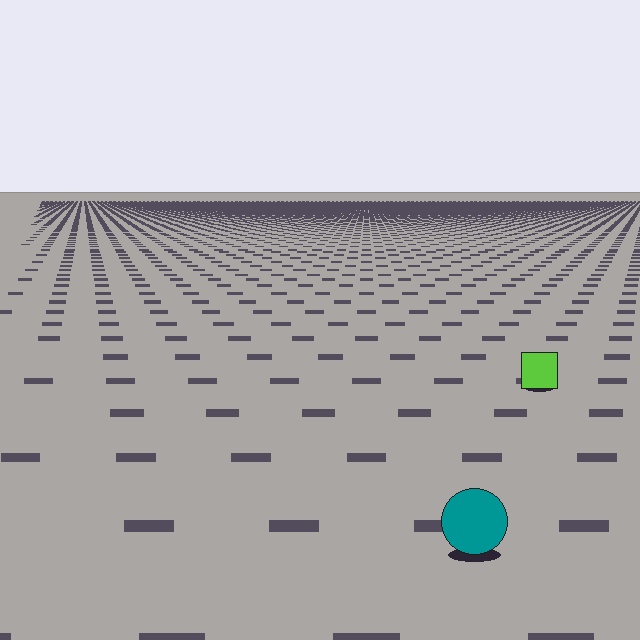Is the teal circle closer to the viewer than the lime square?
Yes. The teal circle is closer — you can tell from the texture gradient: the ground texture is coarser near it.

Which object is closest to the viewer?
The teal circle is closest. The texture marks near it are larger and more spread out.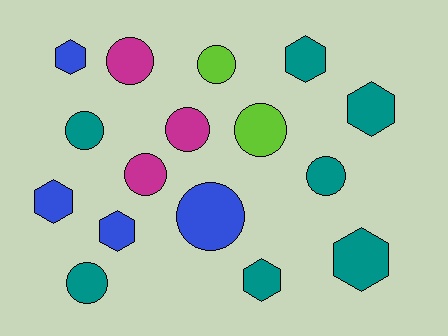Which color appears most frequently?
Teal, with 7 objects.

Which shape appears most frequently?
Circle, with 9 objects.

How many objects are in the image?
There are 16 objects.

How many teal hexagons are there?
There are 4 teal hexagons.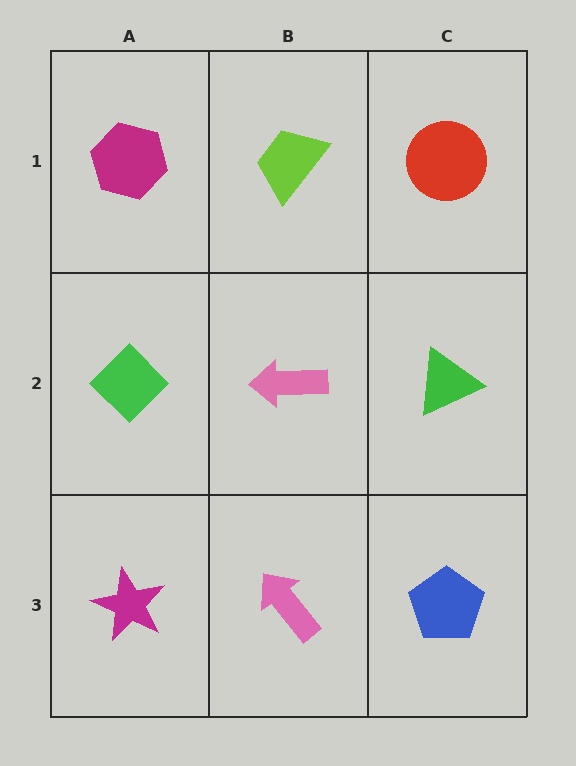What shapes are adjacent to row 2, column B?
A lime trapezoid (row 1, column B), a pink arrow (row 3, column B), a green diamond (row 2, column A), a green triangle (row 2, column C).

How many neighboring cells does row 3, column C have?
2.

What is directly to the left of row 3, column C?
A pink arrow.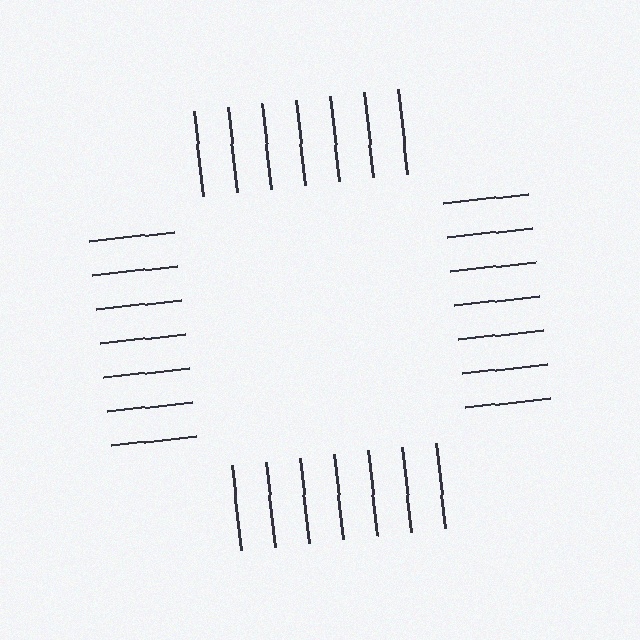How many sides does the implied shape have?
4 sides — the line-ends trace a square.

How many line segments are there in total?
28 — 7 along each of the 4 edges.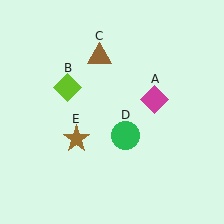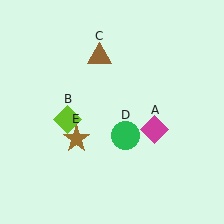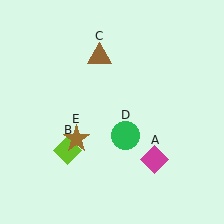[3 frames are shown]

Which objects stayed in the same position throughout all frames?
Brown triangle (object C) and green circle (object D) and brown star (object E) remained stationary.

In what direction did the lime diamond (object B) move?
The lime diamond (object B) moved down.